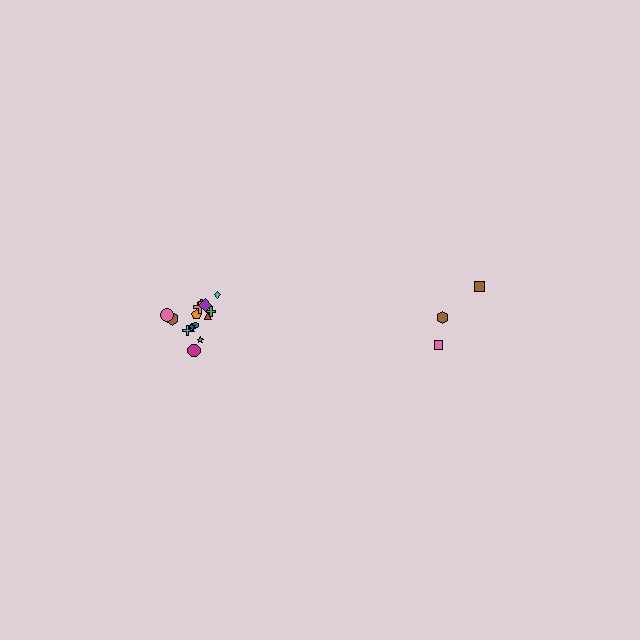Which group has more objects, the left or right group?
The left group.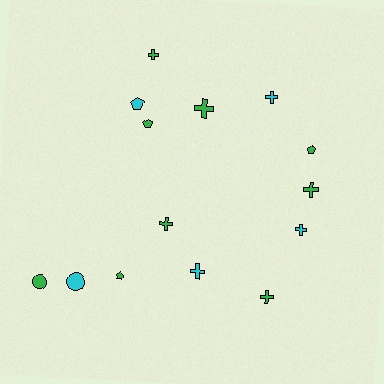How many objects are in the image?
There are 14 objects.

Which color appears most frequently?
Green, with 9 objects.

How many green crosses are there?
There are 5 green crosses.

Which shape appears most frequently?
Cross, with 8 objects.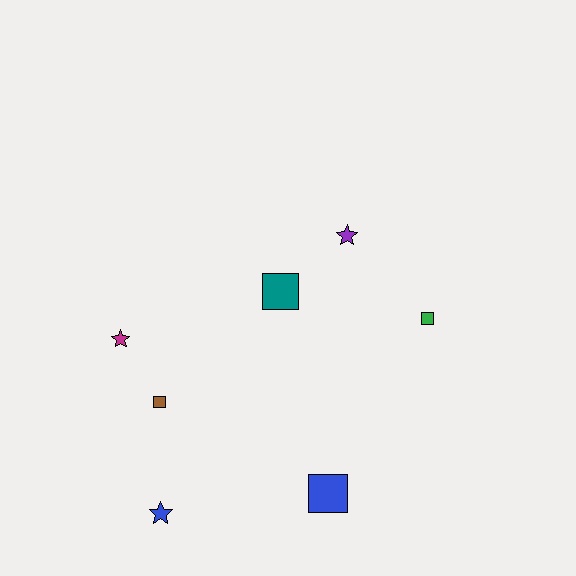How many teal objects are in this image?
There is 1 teal object.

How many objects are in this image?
There are 7 objects.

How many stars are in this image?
There are 3 stars.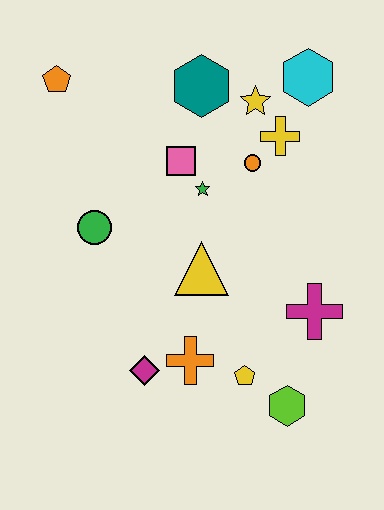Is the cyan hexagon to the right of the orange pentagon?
Yes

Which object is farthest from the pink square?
The lime hexagon is farthest from the pink square.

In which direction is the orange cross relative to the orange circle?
The orange cross is below the orange circle.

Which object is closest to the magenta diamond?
The orange cross is closest to the magenta diamond.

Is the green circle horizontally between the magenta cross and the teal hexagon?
No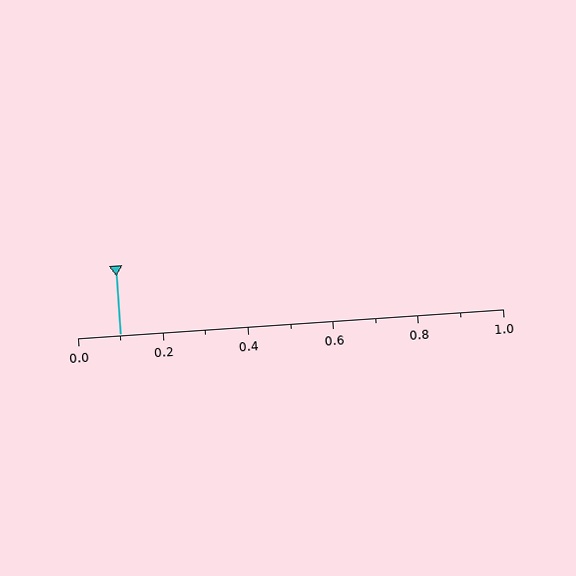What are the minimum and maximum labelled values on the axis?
The axis runs from 0.0 to 1.0.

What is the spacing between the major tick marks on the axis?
The major ticks are spaced 0.2 apart.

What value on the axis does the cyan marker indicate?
The marker indicates approximately 0.1.